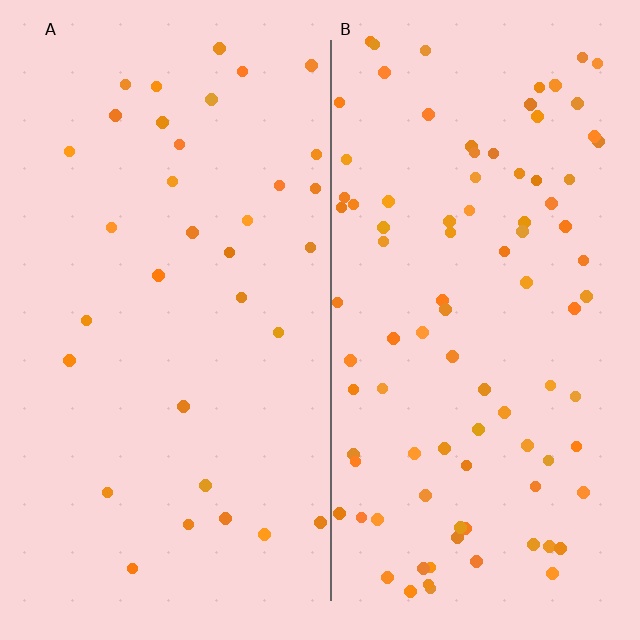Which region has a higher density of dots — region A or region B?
B (the right).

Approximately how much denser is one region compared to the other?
Approximately 2.8× — region B over region A.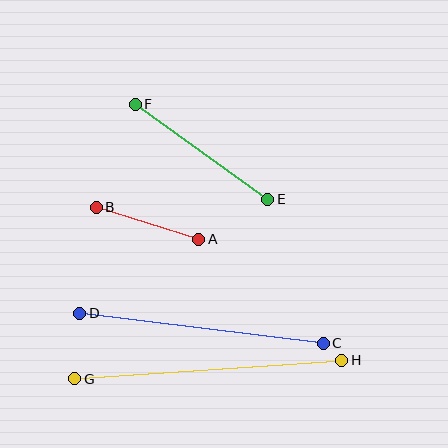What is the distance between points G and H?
The distance is approximately 267 pixels.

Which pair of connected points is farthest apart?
Points G and H are farthest apart.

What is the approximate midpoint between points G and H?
The midpoint is at approximately (208, 370) pixels.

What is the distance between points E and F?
The distance is approximately 163 pixels.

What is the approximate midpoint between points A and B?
The midpoint is at approximately (147, 223) pixels.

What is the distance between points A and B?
The distance is approximately 108 pixels.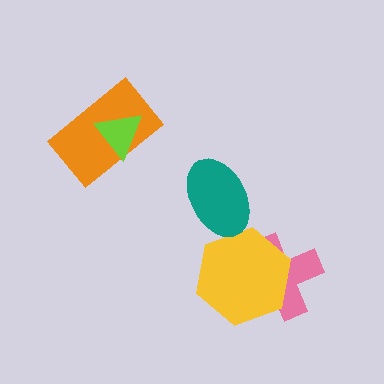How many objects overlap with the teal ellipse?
0 objects overlap with the teal ellipse.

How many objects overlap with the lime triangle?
1 object overlaps with the lime triangle.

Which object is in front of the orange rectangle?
The lime triangle is in front of the orange rectangle.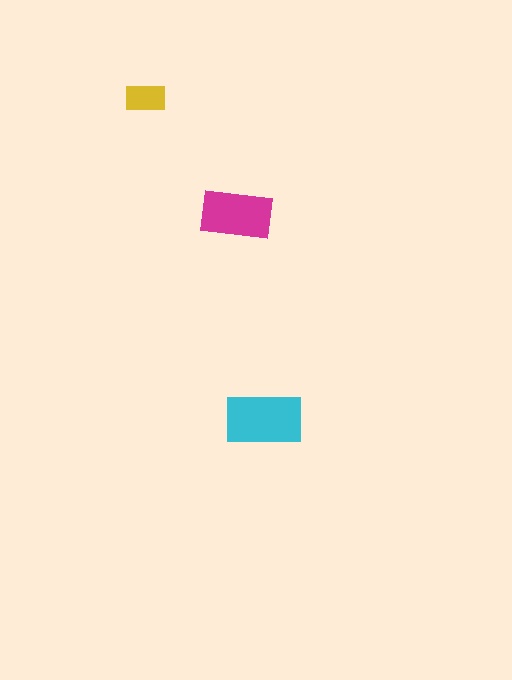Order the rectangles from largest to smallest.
the cyan one, the magenta one, the yellow one.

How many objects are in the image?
There are 3 objects in the image.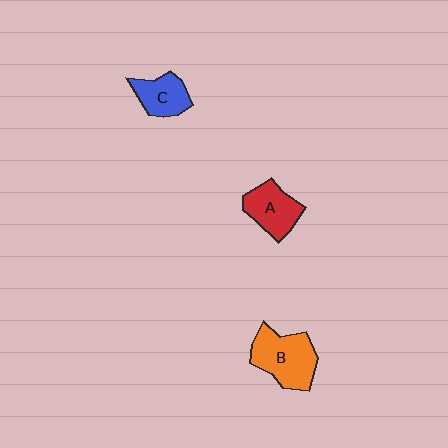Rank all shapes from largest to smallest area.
From largest to smallest: B (orange), A (red), C (blue).